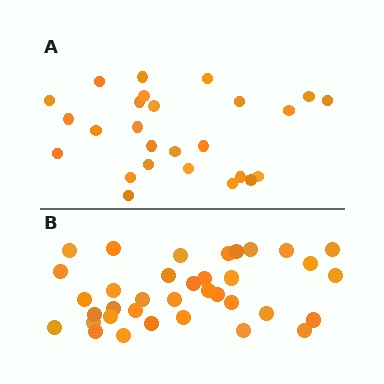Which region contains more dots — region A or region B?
Region B (the bottom region) has more dots.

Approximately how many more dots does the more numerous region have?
Region B has roughly 10 or so more dots than region A.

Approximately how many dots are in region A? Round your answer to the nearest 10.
About 30 dots. (The exact count is 26, which rounds to 30.)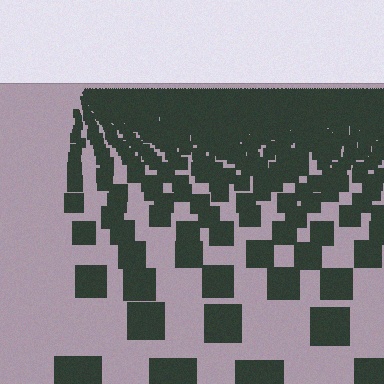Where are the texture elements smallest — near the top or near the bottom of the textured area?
Near the top.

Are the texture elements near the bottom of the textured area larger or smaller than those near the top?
Larger. Near the bottom, elements are closer to the viewer and appear at a bigger on-screen size.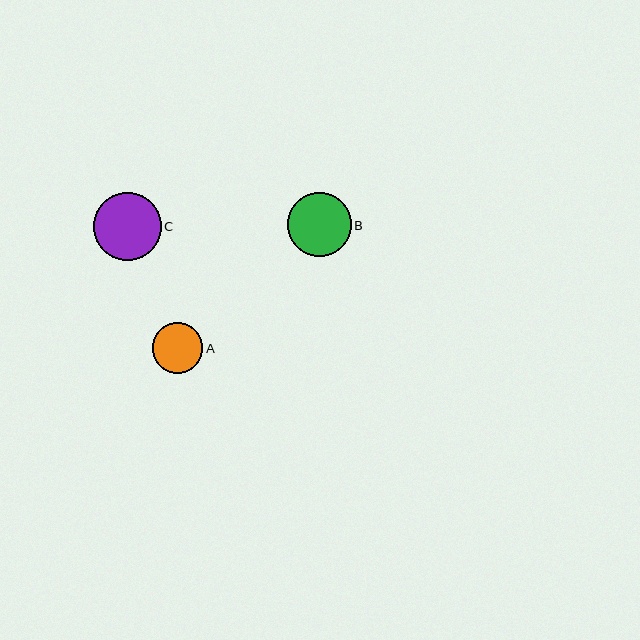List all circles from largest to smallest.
From largest to smallest: C, B, A.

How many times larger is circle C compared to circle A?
Circle C is approximately 1.3 times the size of circle A.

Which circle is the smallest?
Circle A is the smallest with a size of approximately 51 pixels.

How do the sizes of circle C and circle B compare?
Circle C and circle B are approximately the same size.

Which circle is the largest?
Circle C is the largest with a size of approximately 68 pixels.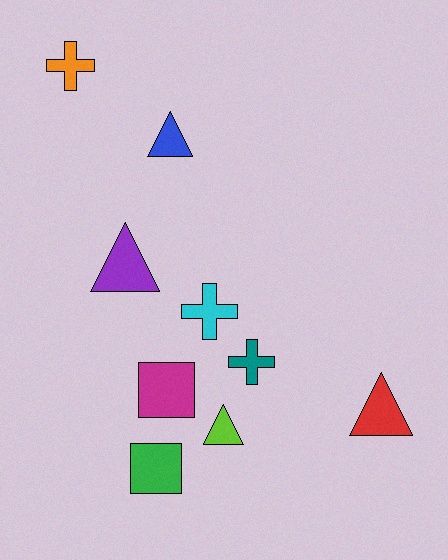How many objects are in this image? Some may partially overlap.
There are 9 objects.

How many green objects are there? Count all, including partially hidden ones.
There is 1 green object.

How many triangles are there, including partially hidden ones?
There are 4 triangles.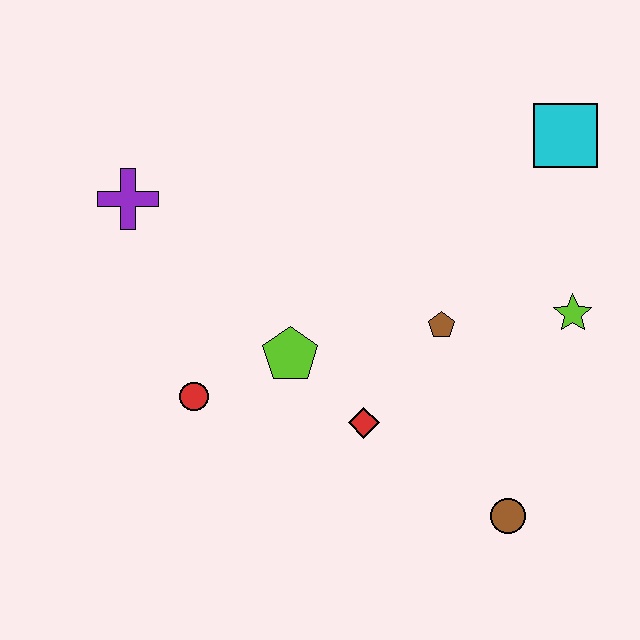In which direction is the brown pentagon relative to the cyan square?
The brown pentagon is below the cyan square.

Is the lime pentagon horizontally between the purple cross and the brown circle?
Yes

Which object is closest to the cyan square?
The lime star is closest to the cyan square.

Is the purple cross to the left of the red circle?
Yes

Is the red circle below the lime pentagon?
Yes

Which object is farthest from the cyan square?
The red circle is farthest from the cyan square.